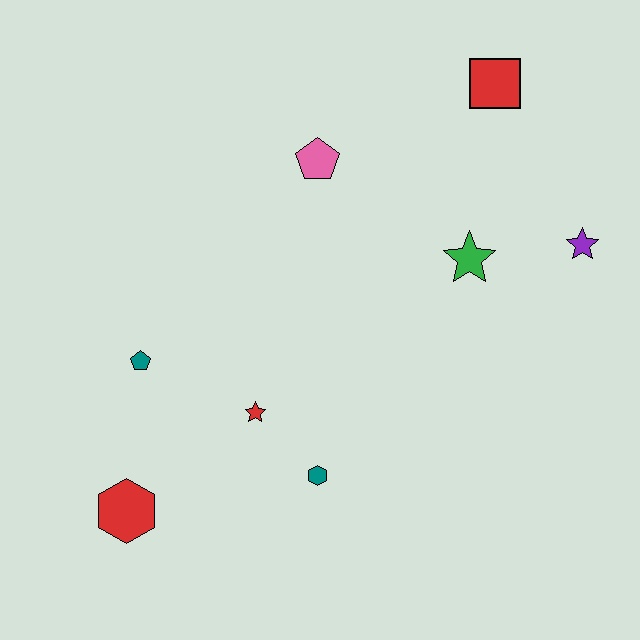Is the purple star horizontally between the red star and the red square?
No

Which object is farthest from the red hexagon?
The red square is farthest from the red hexagon.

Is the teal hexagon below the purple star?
Yes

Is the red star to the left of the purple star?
Yes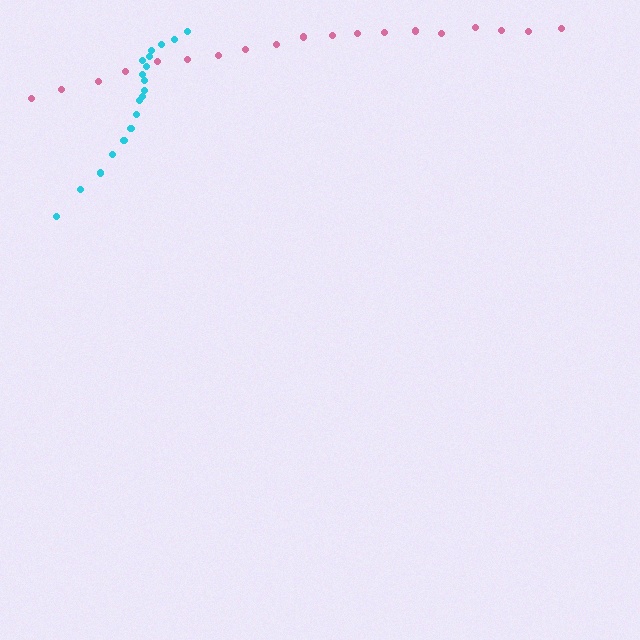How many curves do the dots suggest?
There are 2 distinct paths.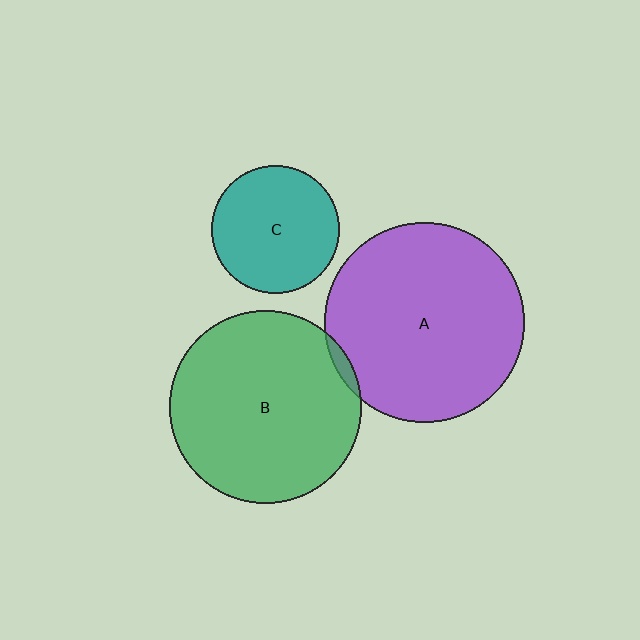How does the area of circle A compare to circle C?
Approximately 2.4 times.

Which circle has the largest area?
Circle A (purple).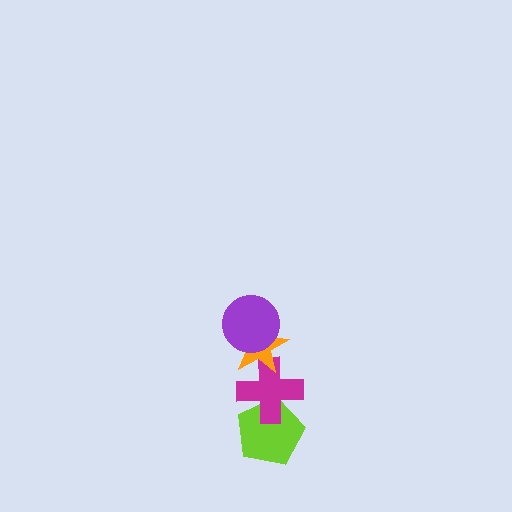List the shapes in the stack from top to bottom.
From top to bottom: the purple circle, the orange star, the magenta cross, the lime pentagon.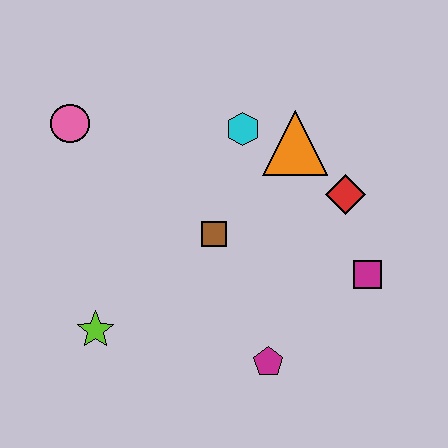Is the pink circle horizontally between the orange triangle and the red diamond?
No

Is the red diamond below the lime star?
No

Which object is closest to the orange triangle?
The cyan hexagon is closest to the orange triangle.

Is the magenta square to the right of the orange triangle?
Yes